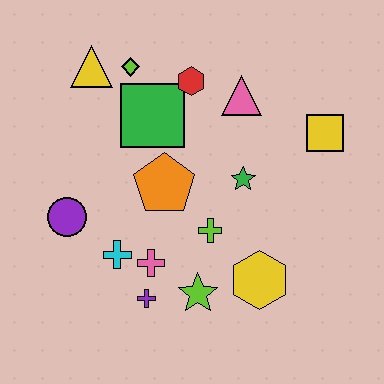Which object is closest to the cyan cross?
The pink cross is closest to the cyan cross.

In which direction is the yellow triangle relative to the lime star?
The yellow triangle is above the lime star.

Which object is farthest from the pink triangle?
The purple cross is farthest from the pink triangle.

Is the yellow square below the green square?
Yes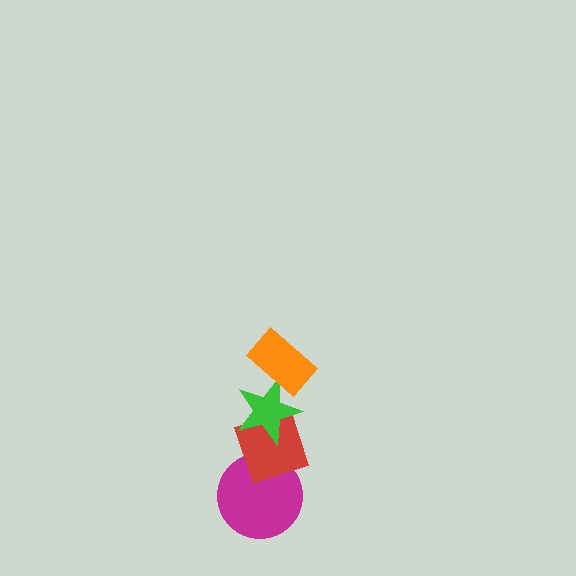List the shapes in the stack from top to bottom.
From top to bottom: the orange rectangle, the green star, the red diamond, the magenta circle.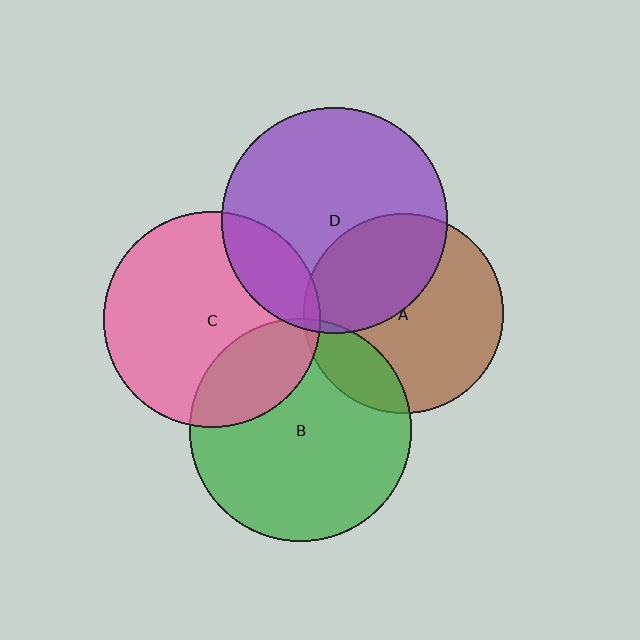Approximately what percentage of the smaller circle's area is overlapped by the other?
Approximately 5%.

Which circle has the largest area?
Circle D (purple).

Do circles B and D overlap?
Yes.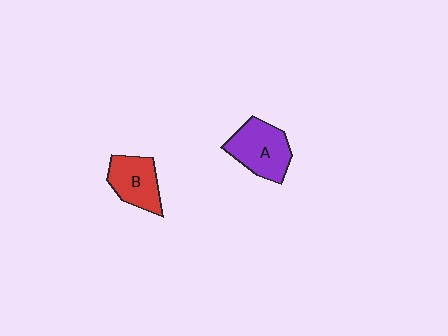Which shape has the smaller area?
Shape B (red).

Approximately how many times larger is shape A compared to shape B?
Approximately 1.2 times.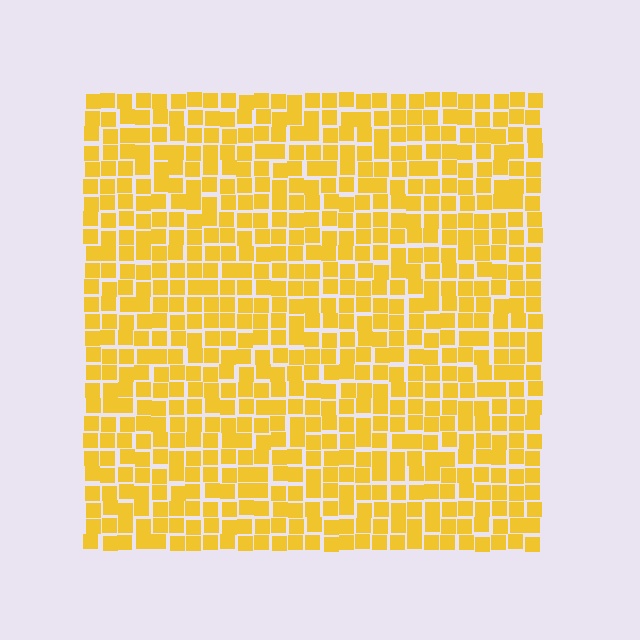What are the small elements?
The small elements are squares.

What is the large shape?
The large shape is a square.